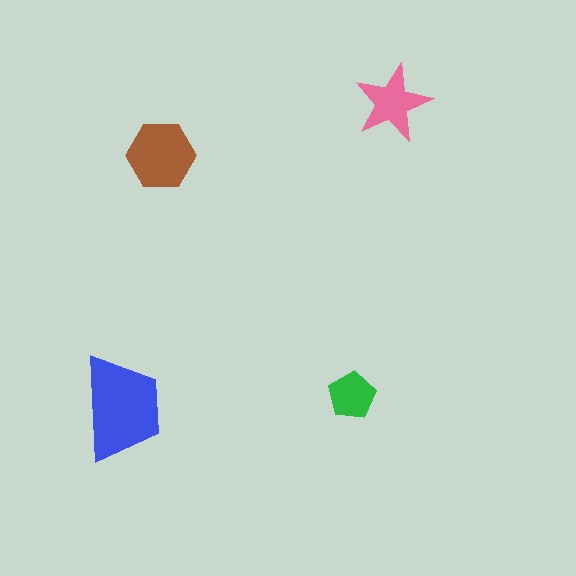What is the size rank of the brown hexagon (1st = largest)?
2nd.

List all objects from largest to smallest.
The blue trapezoid, the brown hexagon, the pink star, the green pentagon.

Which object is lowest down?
The blue trapezoid is bottommost.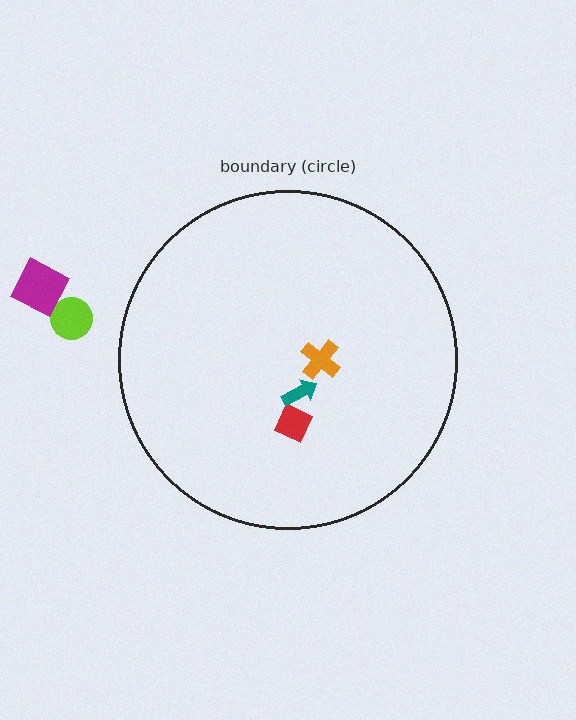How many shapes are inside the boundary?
3 inside, 2 outside.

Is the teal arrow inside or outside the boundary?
Inside.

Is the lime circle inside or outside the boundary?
Outside.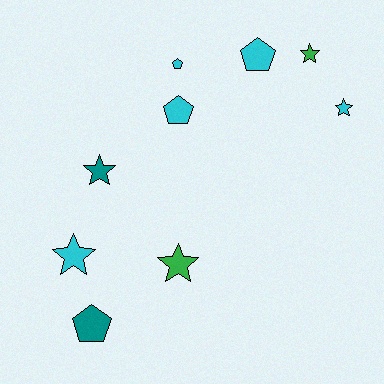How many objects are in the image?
There are 9 objects.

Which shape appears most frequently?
Star, with 5 objects.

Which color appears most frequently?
Cyan, with 5 objects.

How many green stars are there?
There are 2 green stars.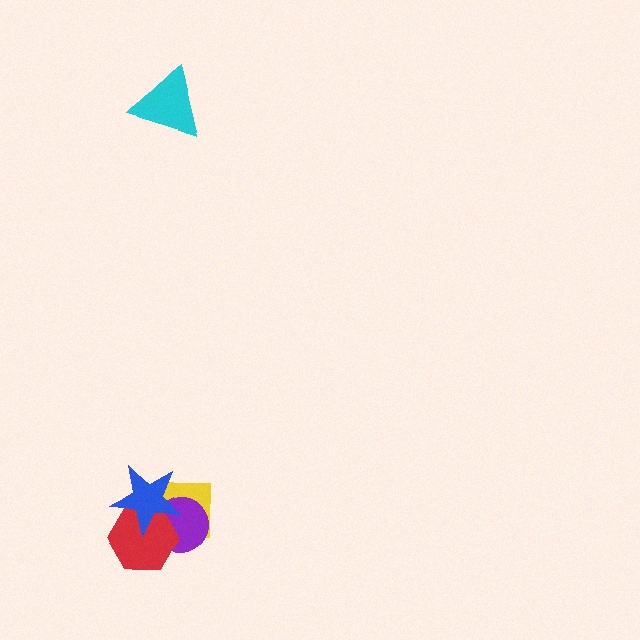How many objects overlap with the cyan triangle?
0 objects overlap with the cyan triangle.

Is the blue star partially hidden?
No, no other shape covers it.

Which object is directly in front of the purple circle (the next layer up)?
The red hexagon is directly in front of the purple circle.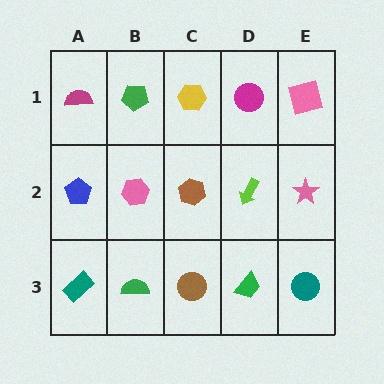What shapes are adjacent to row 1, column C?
A brown hexagon (row 2, column C), a green pentagon (row 1, column B), a magenta circle (row 1, column D).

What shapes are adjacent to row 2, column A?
A magenta semicircle (row 1, column A), a teal rectangle (row 3, column A), a pink hexagon (row 2, column B).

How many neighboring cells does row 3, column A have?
2.